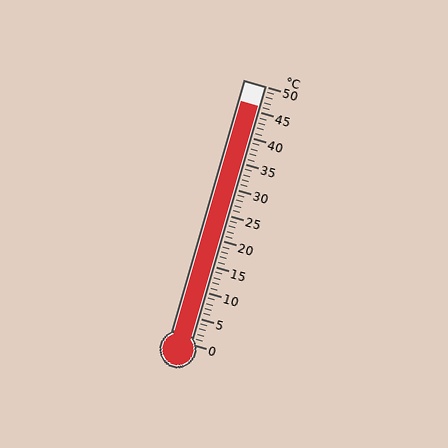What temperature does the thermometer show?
The thermometer shows approximately 46°C.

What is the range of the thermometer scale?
The thermometer scale ranges from 0°C to 50°C.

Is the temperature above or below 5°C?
The temperature is above 5°C.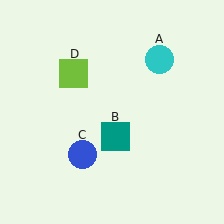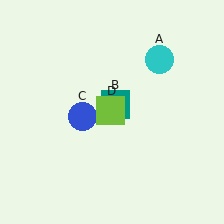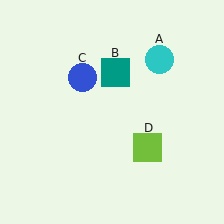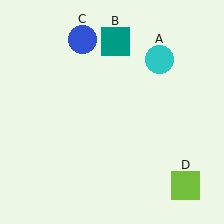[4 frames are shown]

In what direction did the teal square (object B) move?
The teal square (object B) moved up.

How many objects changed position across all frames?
3 objects changed position: teal square (object B), blue circle (object C), lime square (object D).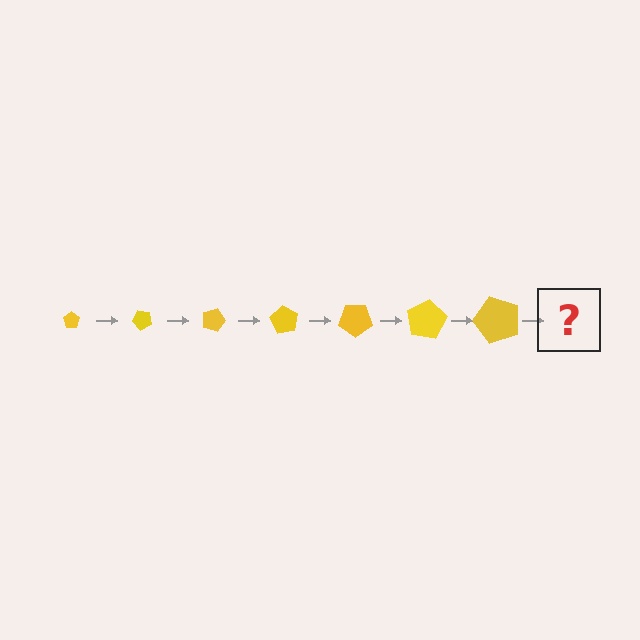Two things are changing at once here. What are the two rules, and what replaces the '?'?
The two rules are that the pentagon grows larger each step and it rotates 45 degrees each step. The '?' should be a pentagon, larger than the previous one and rotated 315 degrees from the start.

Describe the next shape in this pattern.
It should be a pentagon, larger than the previous one and rotated 315 degrees from the start.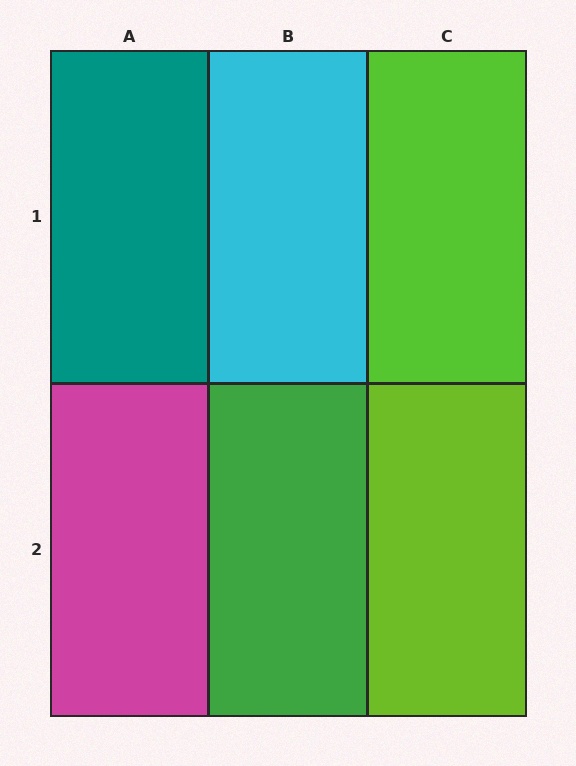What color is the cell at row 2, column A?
Magenta.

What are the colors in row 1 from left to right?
Teal, cyan, lime.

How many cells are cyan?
1 cell is cyan.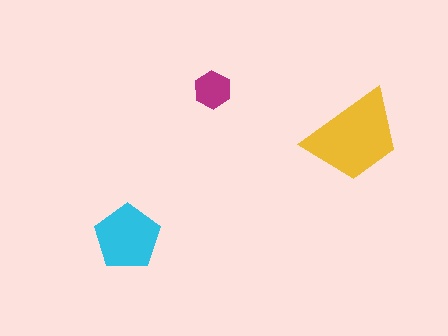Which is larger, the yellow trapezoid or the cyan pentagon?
The yellow trapezoid.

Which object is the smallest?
The magenta hexagon.